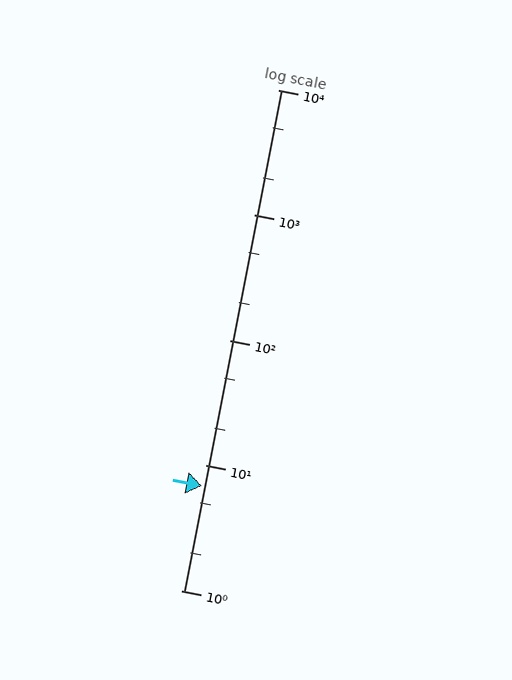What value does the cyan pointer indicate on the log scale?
The pointer indicates approximately 6.8.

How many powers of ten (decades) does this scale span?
The scale spans 4 decades, from 1 to 10000.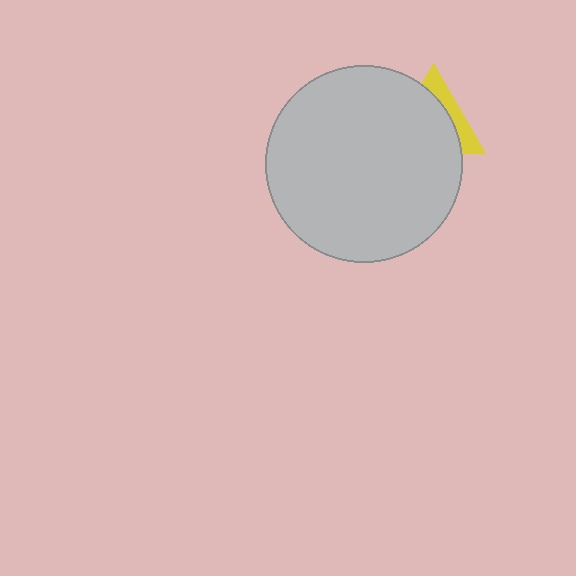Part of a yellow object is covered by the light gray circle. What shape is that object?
It is a triangle.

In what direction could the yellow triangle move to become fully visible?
The yellow triangle could move toward the upper-right. That would shift it out from behind the light gray circle entirely.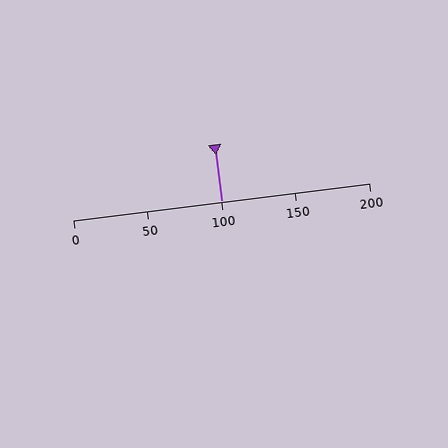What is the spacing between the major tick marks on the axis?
The major ticks are spaced 50 apart.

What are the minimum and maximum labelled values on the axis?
The axis runs from 0 to 200.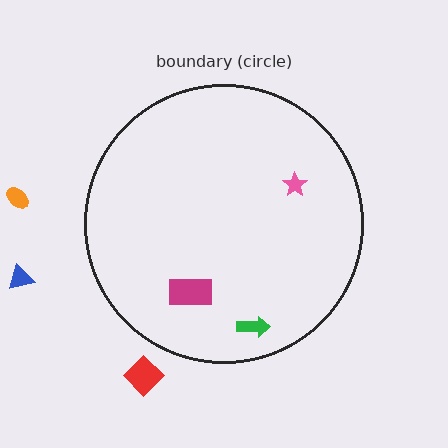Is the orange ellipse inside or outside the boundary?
Outside.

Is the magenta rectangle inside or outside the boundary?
Inside.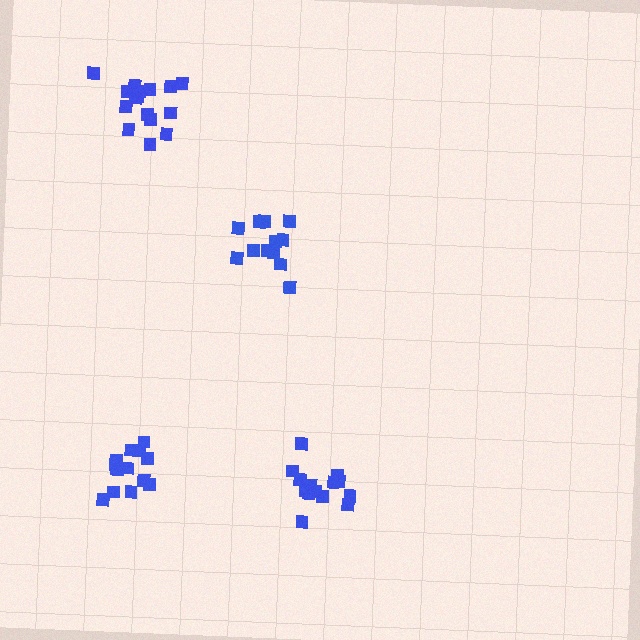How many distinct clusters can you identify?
There are 4 distinct clusters.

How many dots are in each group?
Group 1: 16 dots, Group 2: 12 dots, Group 3: 14 dots, Group 4: 14 dots (56 total).